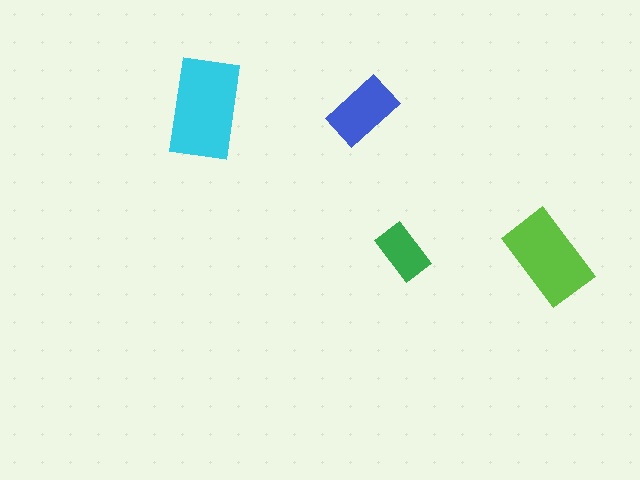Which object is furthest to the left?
The cyan rectangle is leftmost.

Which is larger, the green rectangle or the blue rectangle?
The blue one.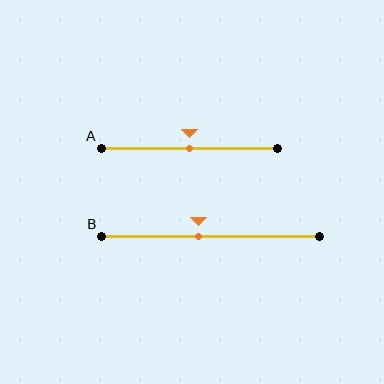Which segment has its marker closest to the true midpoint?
Segment A has its marker closest to the true midpoint.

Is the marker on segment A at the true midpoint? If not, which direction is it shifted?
Yes, the marker on segment A is at the true midpoint.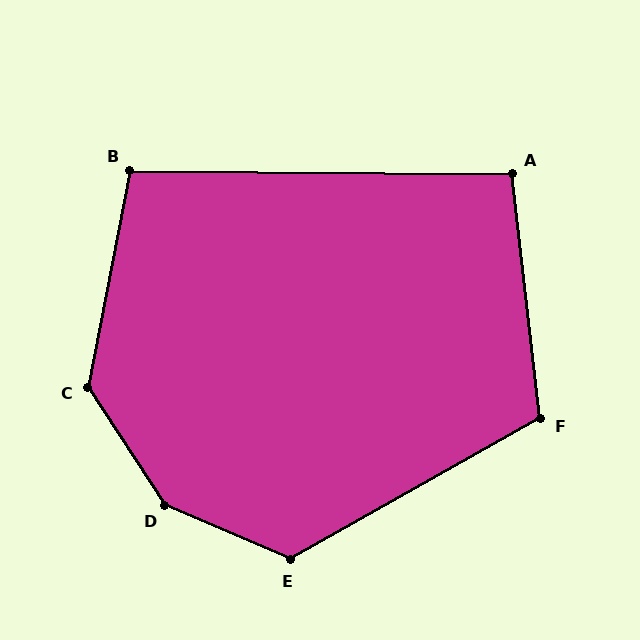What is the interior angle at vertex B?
Approximately 100 degrees (obtuse).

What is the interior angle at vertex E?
Approximately 127 degrees (obtuse).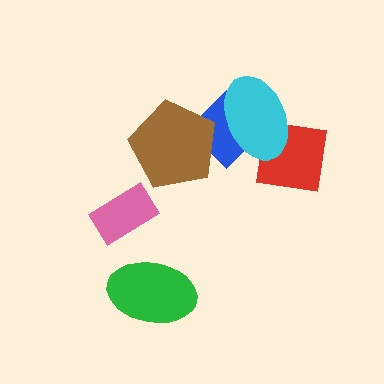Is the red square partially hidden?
Yes, it is partially covered by another shape.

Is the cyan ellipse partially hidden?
No, no other shape covers it.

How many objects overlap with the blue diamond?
3 objects overlap with the blue diamond.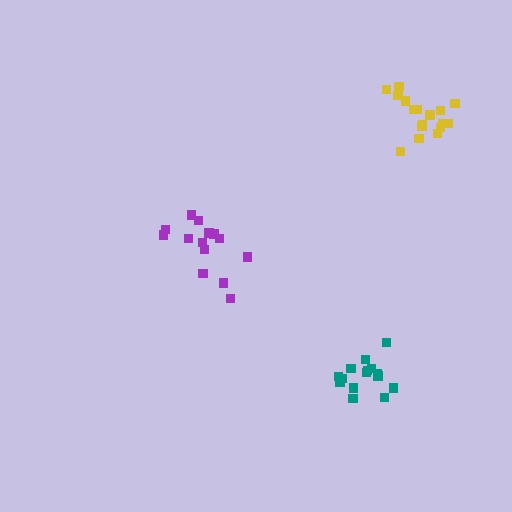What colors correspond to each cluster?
The clusters are colored: purple, teal, yellow.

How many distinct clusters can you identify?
There are 3 distinct clusters.